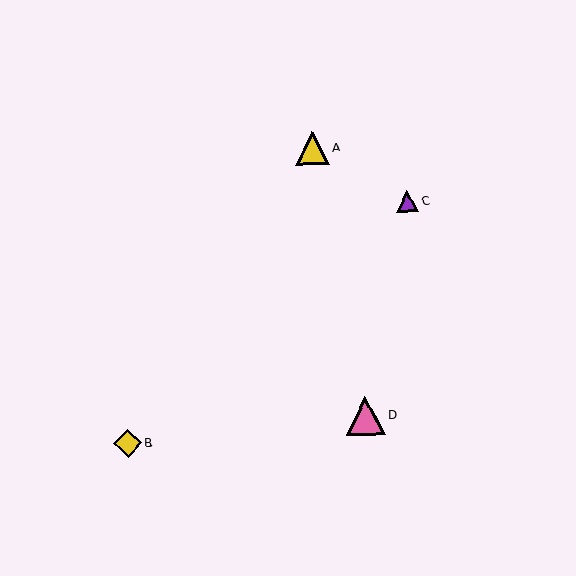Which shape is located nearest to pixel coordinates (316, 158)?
The yellow triangle (labeled A) at (312, 148) is nearest to that location.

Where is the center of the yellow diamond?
The center of the yellow diamond is at (128, 443).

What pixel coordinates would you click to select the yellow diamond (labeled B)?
Click at (128, 443) to select the yellow diamond B.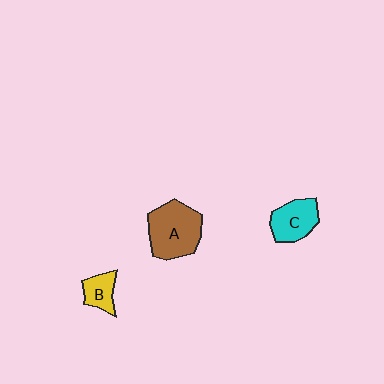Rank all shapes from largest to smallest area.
From largest to smallest: A (brown), C (cyan), B (yellow).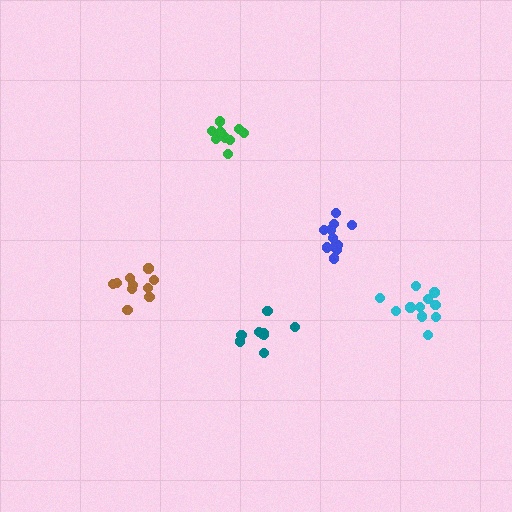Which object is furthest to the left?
The brown cluster is leftmost.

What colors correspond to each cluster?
The clusters are colored: brown, green, cyan, blue, teal.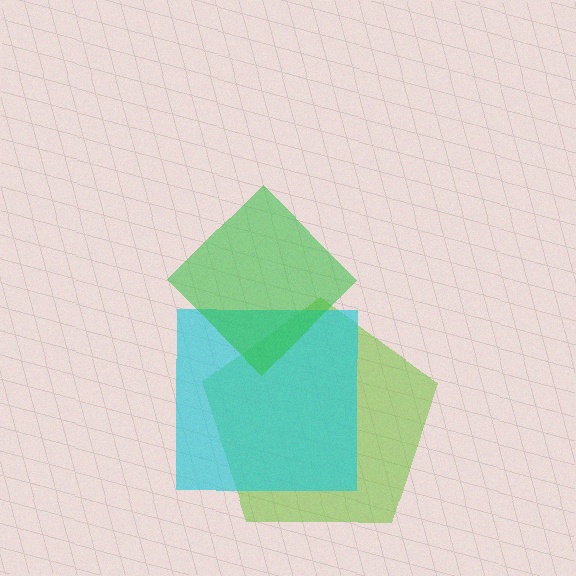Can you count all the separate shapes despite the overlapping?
Yes, there are 3 separate shapes.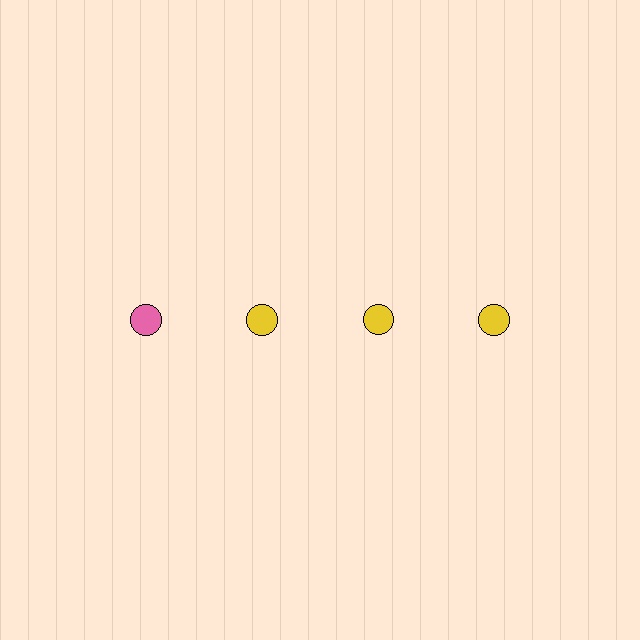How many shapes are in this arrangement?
There are 4 shapes arranged in a grid pattern.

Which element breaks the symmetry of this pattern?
The pink circle in the top row, leftmost column breaks the symmetry. All other shapes are yellow circles.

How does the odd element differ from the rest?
It has a different color: pink instead of yellow.